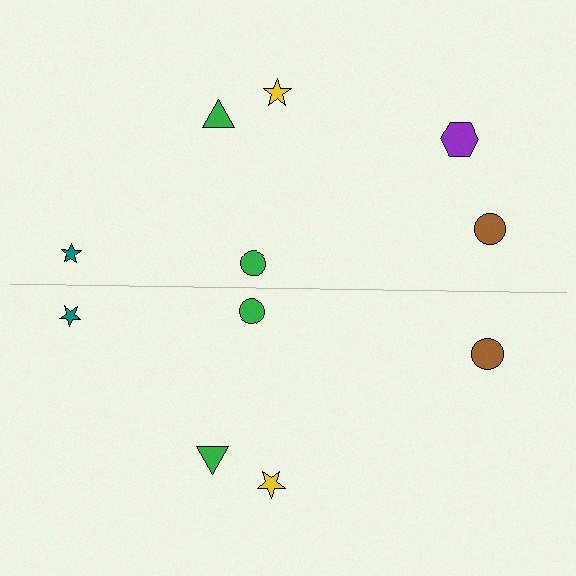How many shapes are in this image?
There are 11 shapes in this image.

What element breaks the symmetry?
A purple hexagon is missing from the bottom side.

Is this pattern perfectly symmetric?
No, the pattern is not perfectly symmetric. A purple hexagon is missing from the bottom side.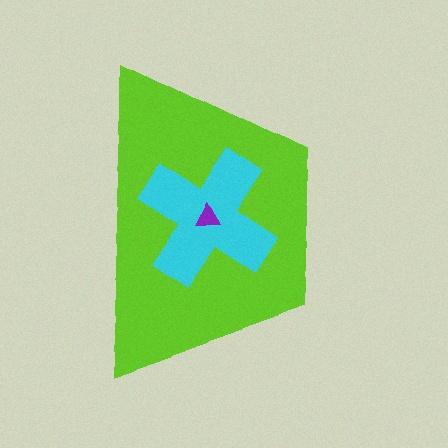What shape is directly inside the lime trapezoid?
The cyan cross.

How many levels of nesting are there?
3.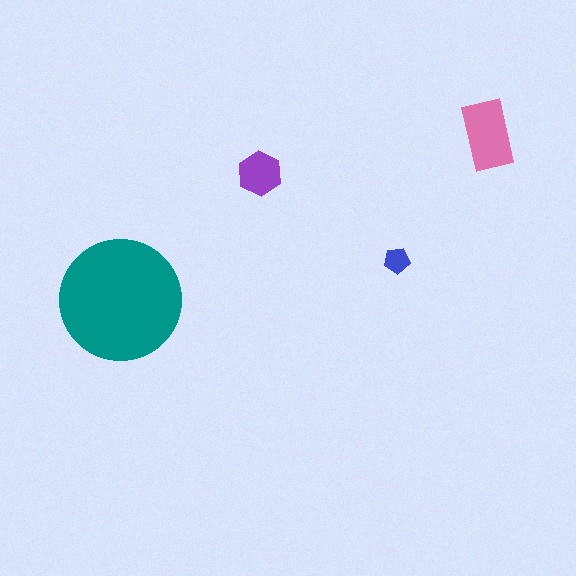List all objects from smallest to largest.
The blue pentagon, the purple hexagon, the pink rectangle, the teal circle.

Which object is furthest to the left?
The teal circle is leftmost.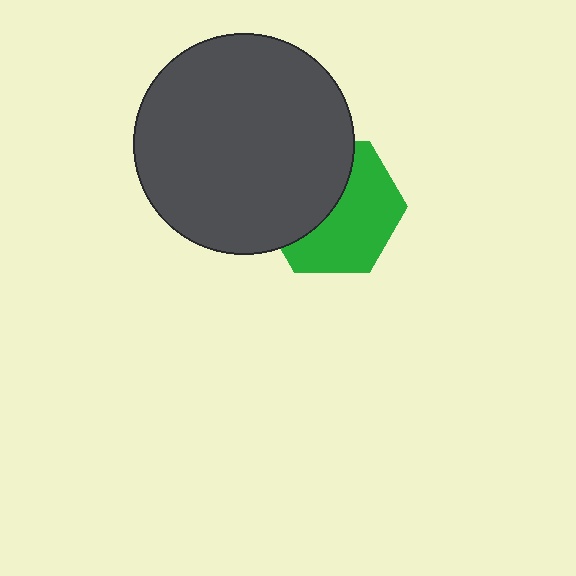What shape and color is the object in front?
The object in front is a dark gray circle.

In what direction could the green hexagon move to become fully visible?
The green hexagon could move toward the lower-right. That would shift it out from behind the dark gray circle entirely.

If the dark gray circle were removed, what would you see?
You would see the complete green hexagon.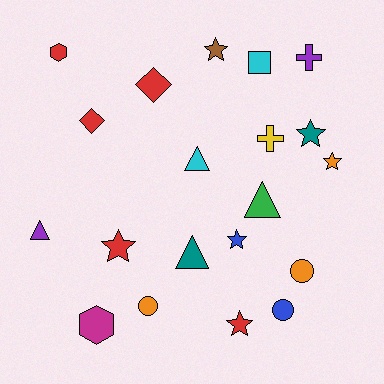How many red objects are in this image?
There are 5 red objects.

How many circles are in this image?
There are 3 circles.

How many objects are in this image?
There are 20 objects.